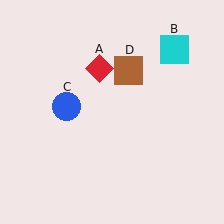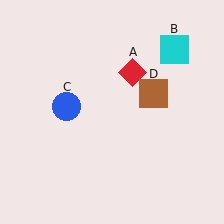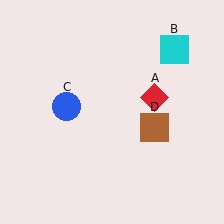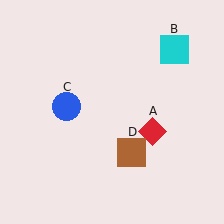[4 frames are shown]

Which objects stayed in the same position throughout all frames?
Cyan square (object B) and blue circle (object C) remained stationary.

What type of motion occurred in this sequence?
The red diamond (object A), brown square (object D) rotated clockwise around the center of the scene.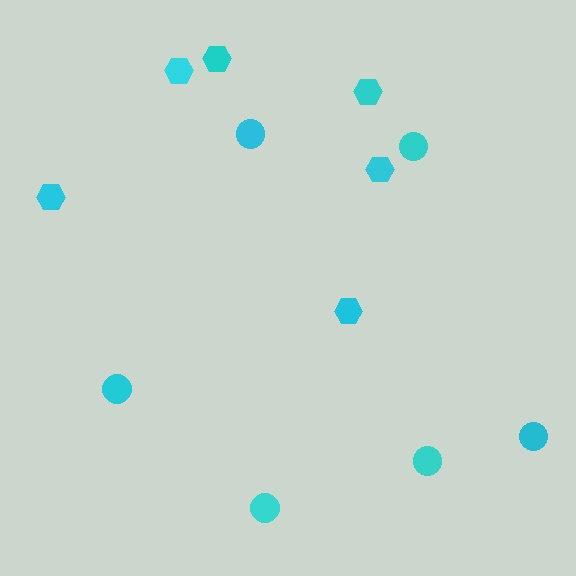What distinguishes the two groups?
There are 2 groups: one group of circles (6) and one group of hexagons (6).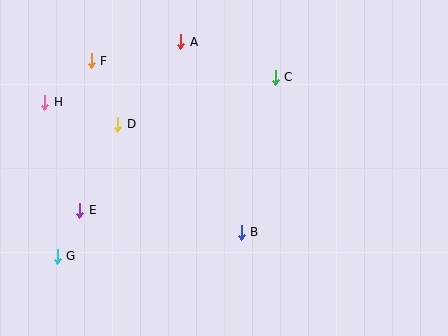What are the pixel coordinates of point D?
Point D is at (118, 124).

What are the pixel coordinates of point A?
Point A is at (181, 42).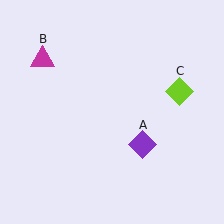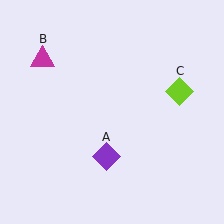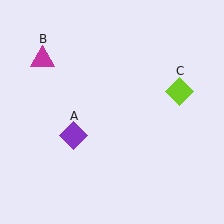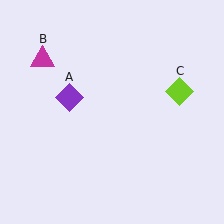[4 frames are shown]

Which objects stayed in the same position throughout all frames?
Magenta triangle (object B) and lime diamond (object C) remained stationary.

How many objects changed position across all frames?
1 object changed position: purple diamond (object A).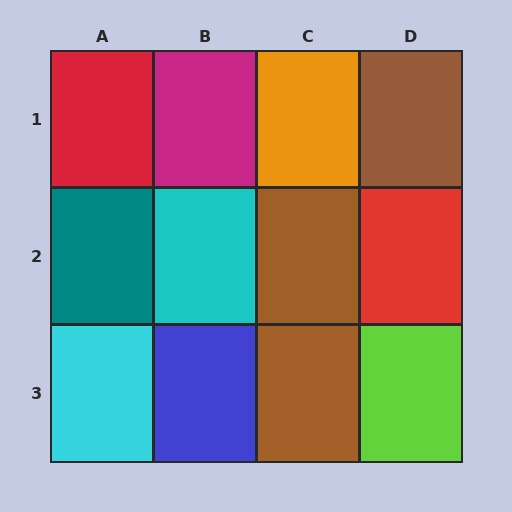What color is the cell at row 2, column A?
Teal.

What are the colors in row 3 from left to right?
Cyan, blue, brown, lime.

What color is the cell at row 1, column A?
Red.